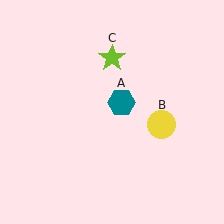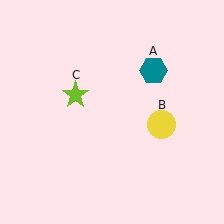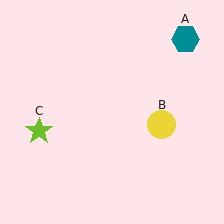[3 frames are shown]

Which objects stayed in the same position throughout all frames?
Yellow circle (object B) remained stationary.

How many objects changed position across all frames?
2 objects changed position: teal hexagon (object A), lime star (object C).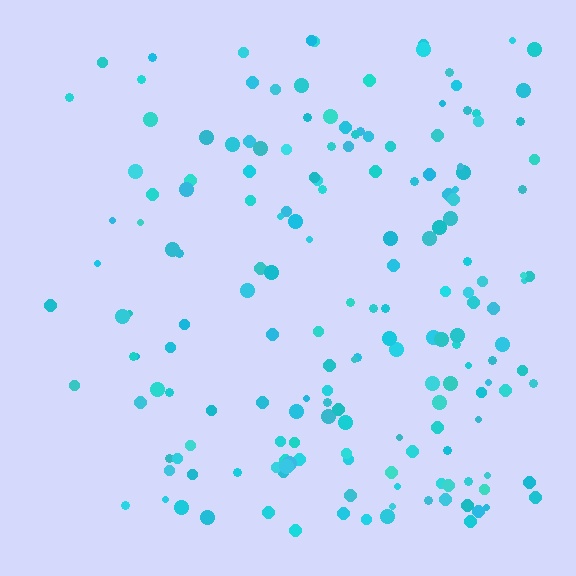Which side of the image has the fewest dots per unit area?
The left.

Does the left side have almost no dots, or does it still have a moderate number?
Still a moderate number, just noticeably fewer than the right.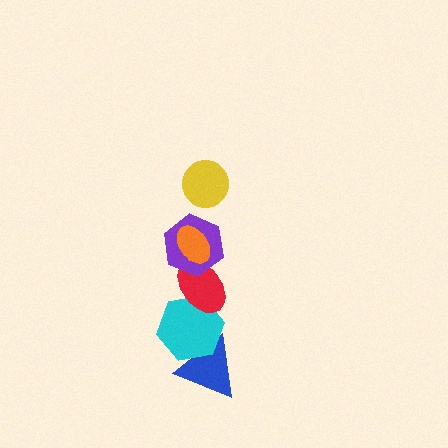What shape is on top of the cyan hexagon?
The red ellipse is on top of the cyan hexagon.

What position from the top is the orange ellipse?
The orange ellipse is 2nd from the top.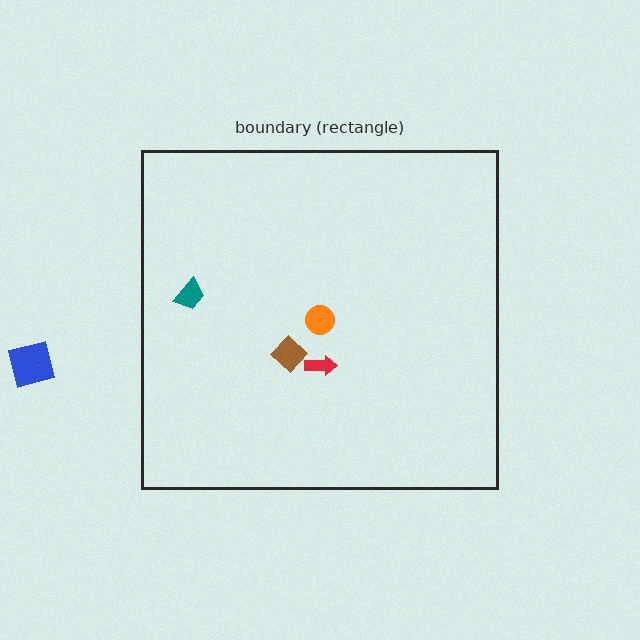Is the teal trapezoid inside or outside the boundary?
Inside.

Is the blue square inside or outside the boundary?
Outside.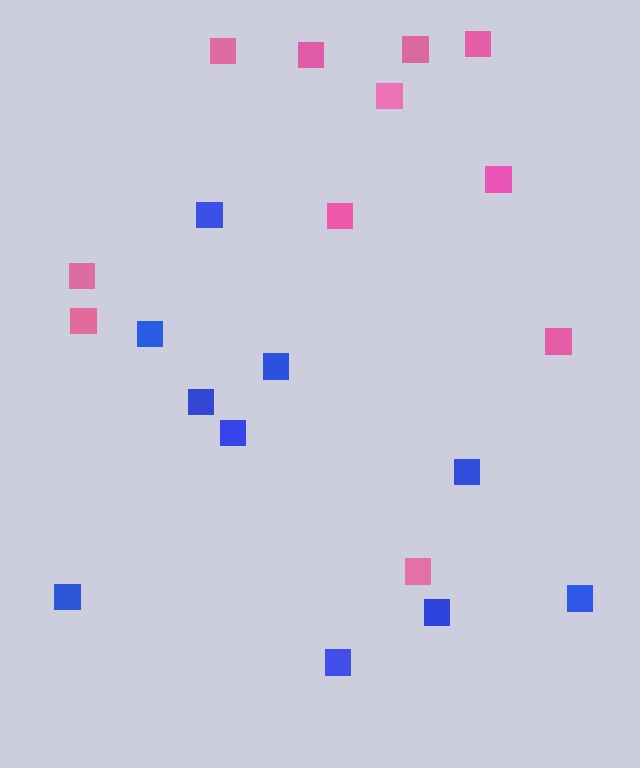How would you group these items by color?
There are 2 groups: one group of pink squares (11) and one group of blue squares (10).